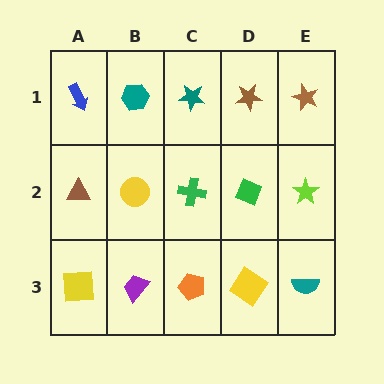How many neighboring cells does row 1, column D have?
3.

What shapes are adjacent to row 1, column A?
A brown triangle (row 2, column A), a teal hexagon (row 1, column B).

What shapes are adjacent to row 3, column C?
A green cross (row 2, column C), a purple trapezoid (row 3, column B), a yellow diamond (row 3, column D).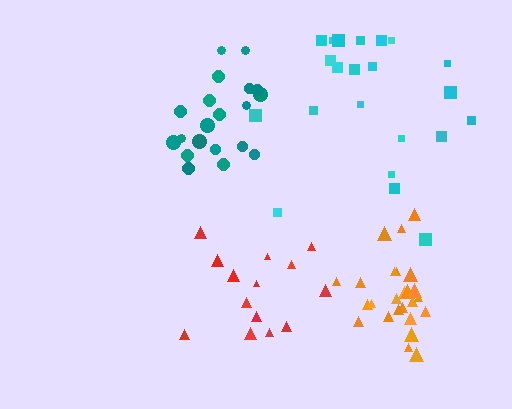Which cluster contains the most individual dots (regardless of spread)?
Orange (26).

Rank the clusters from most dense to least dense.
orange, teal, red, cyan.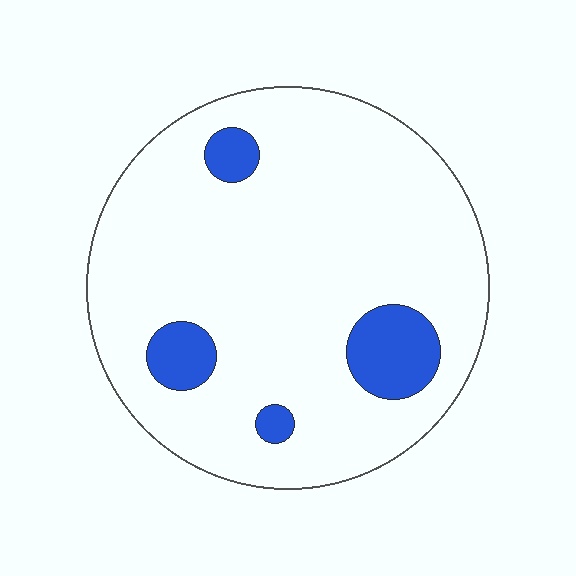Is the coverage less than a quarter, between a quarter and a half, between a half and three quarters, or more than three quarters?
Less than a quarter.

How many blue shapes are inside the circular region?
4.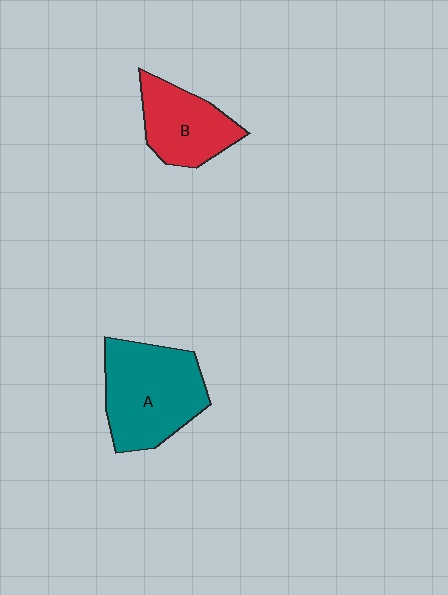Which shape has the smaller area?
Shape B (red).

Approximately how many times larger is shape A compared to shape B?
Approximately 1.5 times.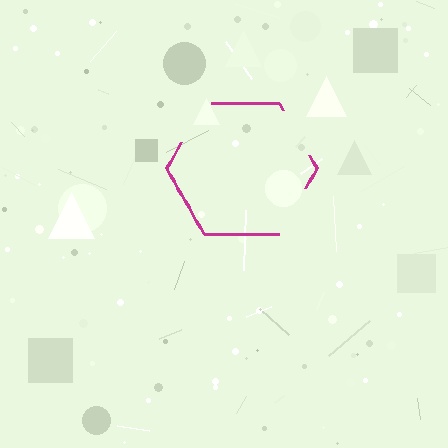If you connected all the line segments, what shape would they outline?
They would outline a hexagon.